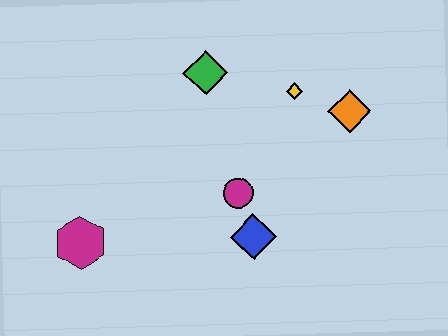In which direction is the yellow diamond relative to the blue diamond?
The yellow diamond is above the blue diamond.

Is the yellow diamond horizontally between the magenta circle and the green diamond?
No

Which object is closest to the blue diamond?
The magenta circle is closest to the blue diamond.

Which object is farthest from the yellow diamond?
The magenta hexagon is farthest from the yellow diamond.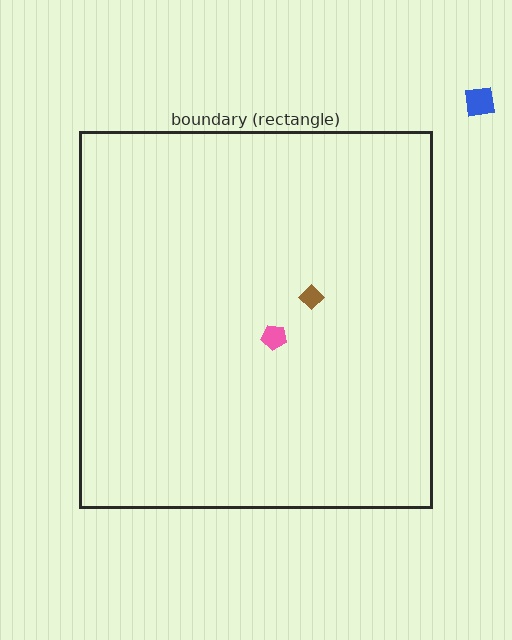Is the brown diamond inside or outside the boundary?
Inside.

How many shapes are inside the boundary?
2 inside, 1 outside.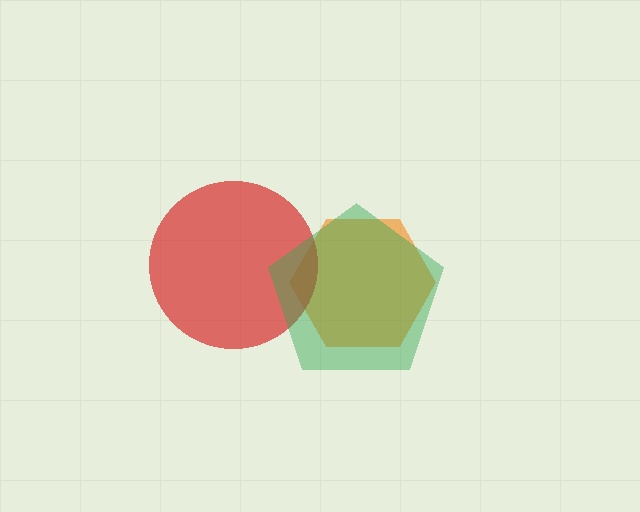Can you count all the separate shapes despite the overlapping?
Yes, there are 3 separate shapes.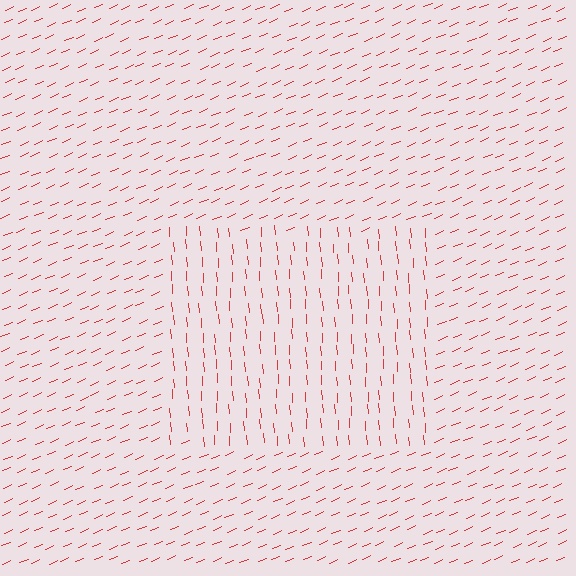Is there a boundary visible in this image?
Yes, there is a texture boundary formed by a change in line orientation.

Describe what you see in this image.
The image is filled with small red line segments. A rectangle region in the image has lines oriented differently from the surrounding lines, creating a visible texture boundary.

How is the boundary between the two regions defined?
The boundary is defined purely by a change in line orientation (approximately 70 degrees difference). All lines are the same color and thickness.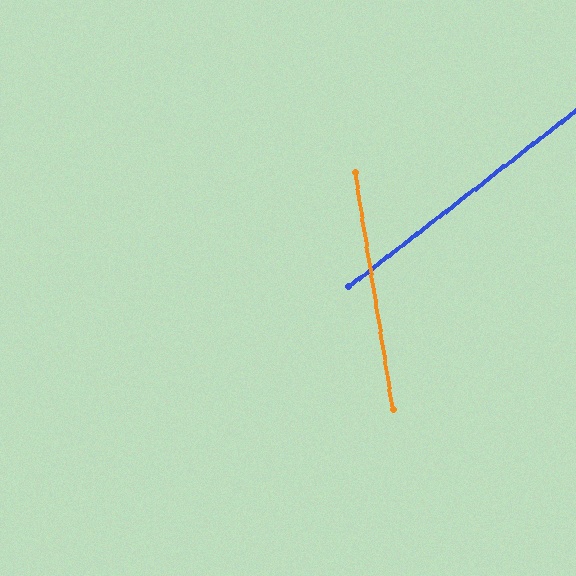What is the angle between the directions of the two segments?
Approximately 61 degrees.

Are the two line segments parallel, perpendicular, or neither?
Neither parallel nor perpendicular — they differ by about 61°.